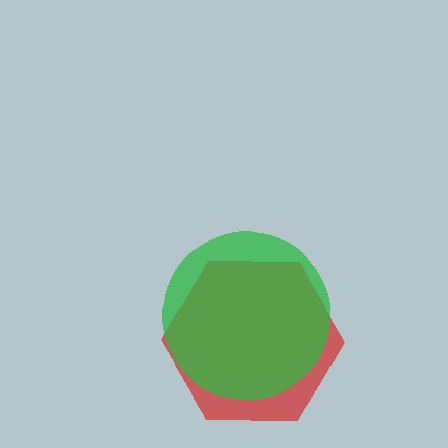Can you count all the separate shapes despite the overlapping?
Yes, there are 2 separate shapes.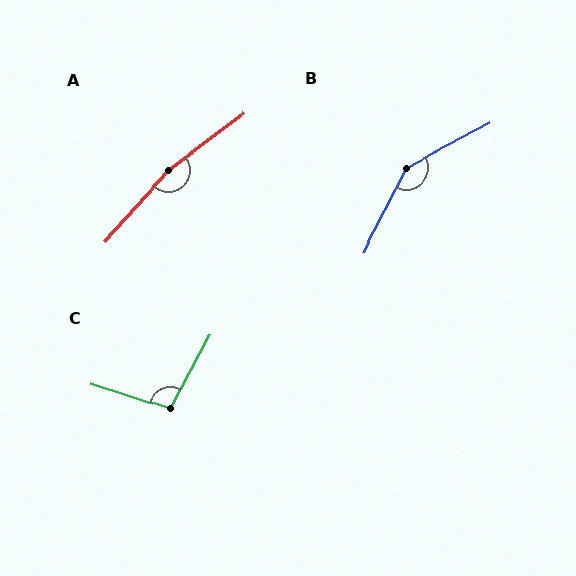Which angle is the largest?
A, at approximately 168 degrees.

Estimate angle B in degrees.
Approximately 145 degrees.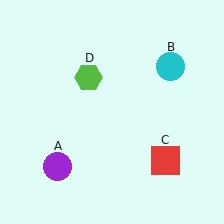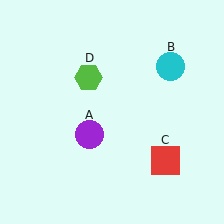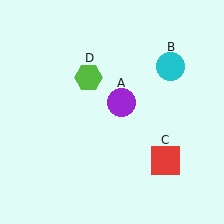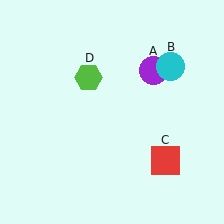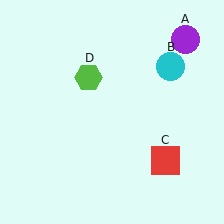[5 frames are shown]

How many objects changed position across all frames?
1 object changed position: purple circle (object A).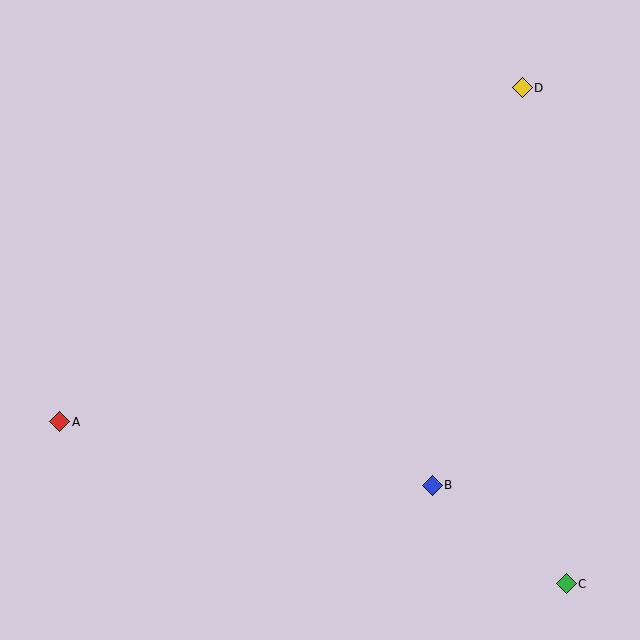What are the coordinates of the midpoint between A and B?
The midpoint between A and B is at (246, 454).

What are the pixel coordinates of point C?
Point C is at (566, 584).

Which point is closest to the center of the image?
Point B at (432, 485) is closest to the center.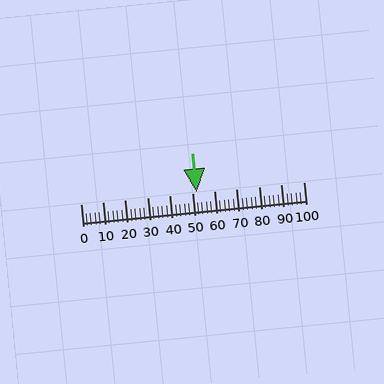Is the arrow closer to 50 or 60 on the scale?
The arrow is closer to 50.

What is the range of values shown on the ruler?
The ruler shows values from 0 to 100.